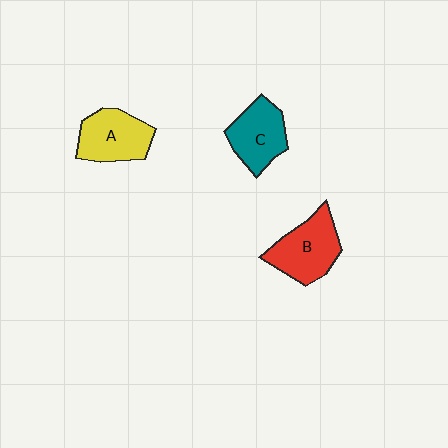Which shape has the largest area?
Shape B (red).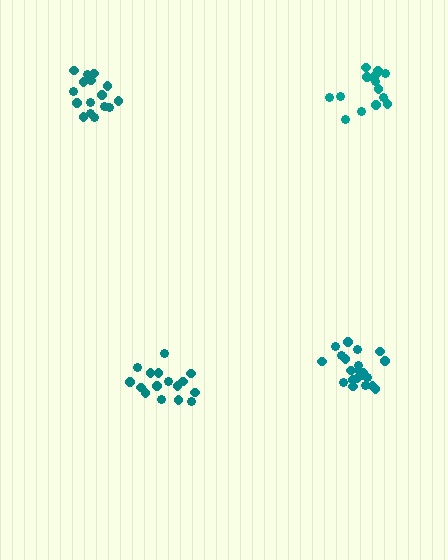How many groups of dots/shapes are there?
There are 4 groups.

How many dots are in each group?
Group 1: 16 dots, Group 2: 21 dots, Group 3: 15 dots, Group 4: 16 dots (68 total).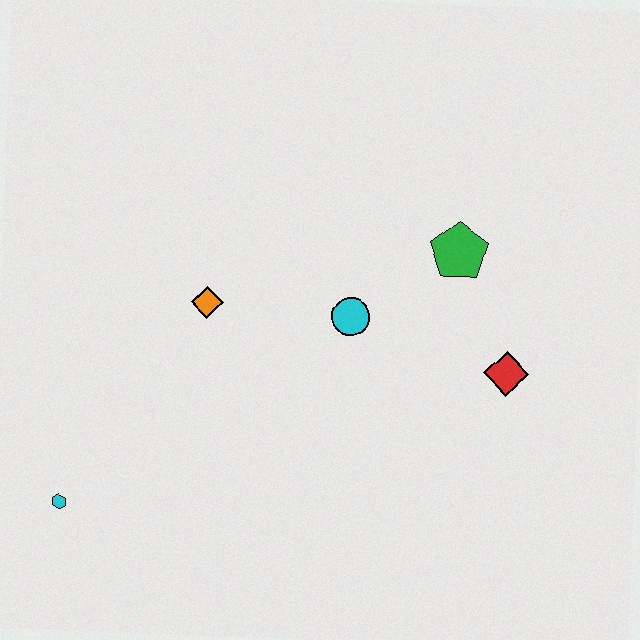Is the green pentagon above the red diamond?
Yes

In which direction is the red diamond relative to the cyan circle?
The red diamond is to the right of the cyan circle.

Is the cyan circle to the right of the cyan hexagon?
Yes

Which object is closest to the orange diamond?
The cyan circle is closest to the orange diamond.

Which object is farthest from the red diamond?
The cyan hexagon is farthest from the red diamond.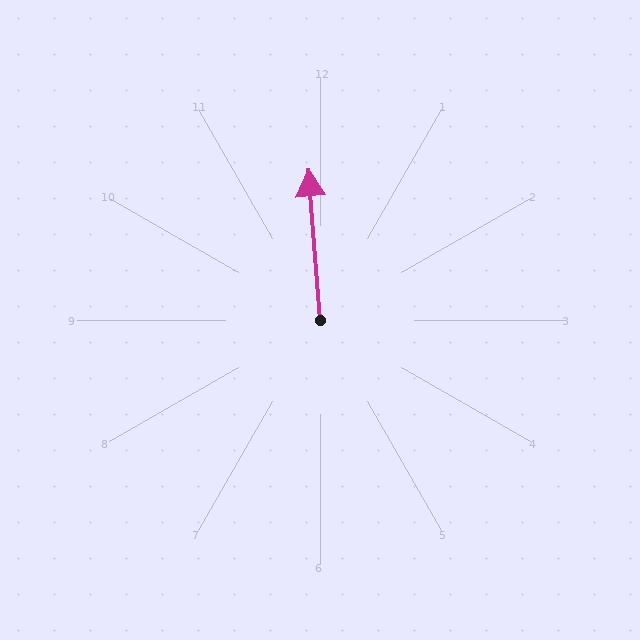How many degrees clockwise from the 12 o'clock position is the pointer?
Approximately 356 degrees.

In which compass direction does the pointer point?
North.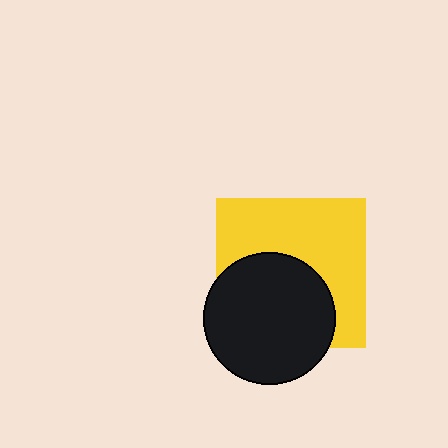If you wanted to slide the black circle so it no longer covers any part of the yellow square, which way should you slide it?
Slide it down — that is the most direct way to separate the two shapes.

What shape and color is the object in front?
The object in front is a black circle.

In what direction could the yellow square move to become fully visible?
The yellow square could move up. That would shift it out from behind the black circle entirely.